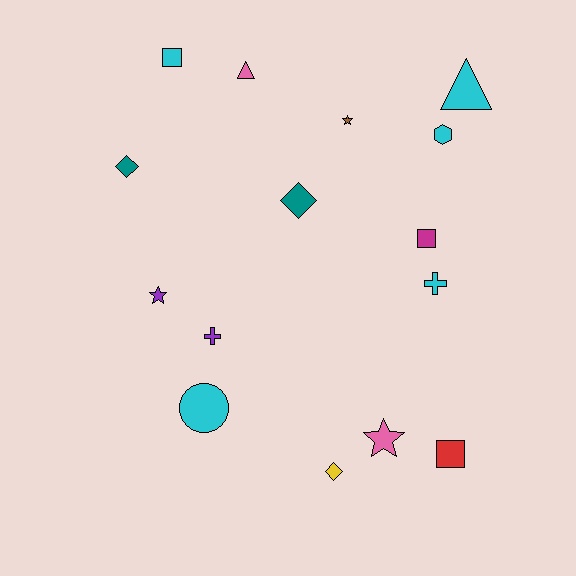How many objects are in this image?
There are 15 objects.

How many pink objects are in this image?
There are 2 pink objects.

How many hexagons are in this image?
There is 1 hexagon.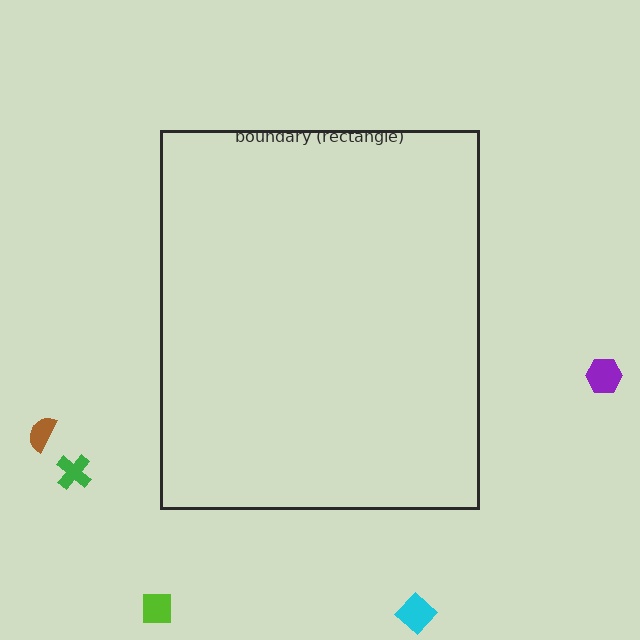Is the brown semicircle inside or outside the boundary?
Outside.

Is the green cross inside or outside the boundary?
Outside.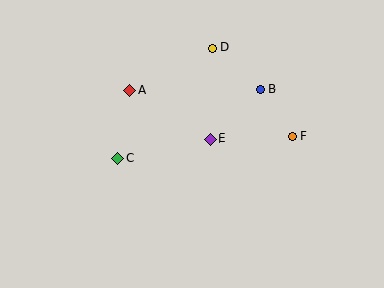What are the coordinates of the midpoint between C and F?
The midpoint between C and F is at (205, 148).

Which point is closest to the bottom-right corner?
Point F is closest to the bottom-right corner.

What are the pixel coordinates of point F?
Point F is at (292, 136).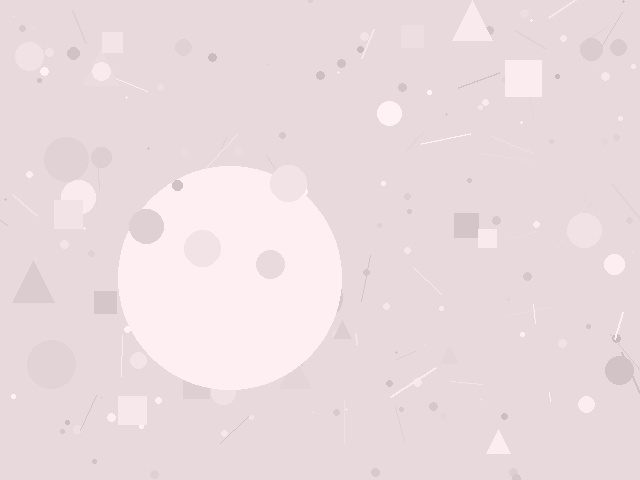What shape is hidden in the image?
A circle is hidden in the image.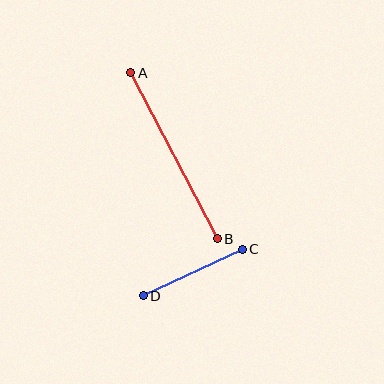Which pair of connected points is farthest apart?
Points A and B are farthest apart.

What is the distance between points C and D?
The distance is approximately 109 pixels.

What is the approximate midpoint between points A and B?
The midpoint is at approximately (174, 156) pixels.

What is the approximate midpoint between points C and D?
The midpoint is at approximately (193, 272) pixels.